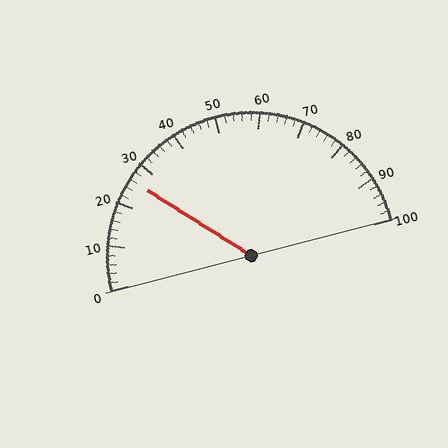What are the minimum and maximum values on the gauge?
The gauge ranges from 0 to 100.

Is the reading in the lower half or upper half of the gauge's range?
The reading is in the lower half of the range (0 to 100).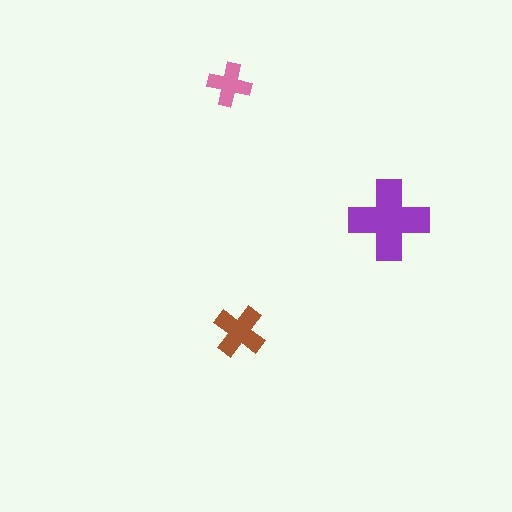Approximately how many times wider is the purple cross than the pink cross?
About 2 times wider.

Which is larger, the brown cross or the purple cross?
The purple one.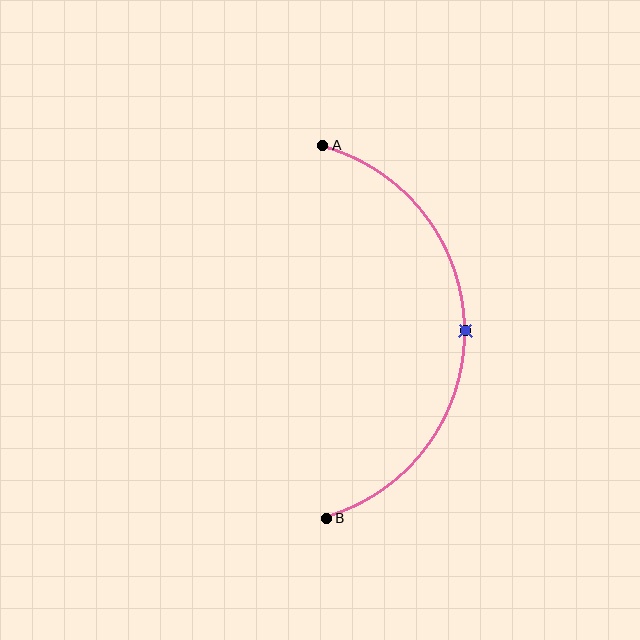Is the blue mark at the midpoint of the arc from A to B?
Yes. The blue mark lies on the arc at equal arc-length from both A and B — it is the arc midpoint.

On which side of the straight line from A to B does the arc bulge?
The arc bulges to the right of the straight line connecting A and B.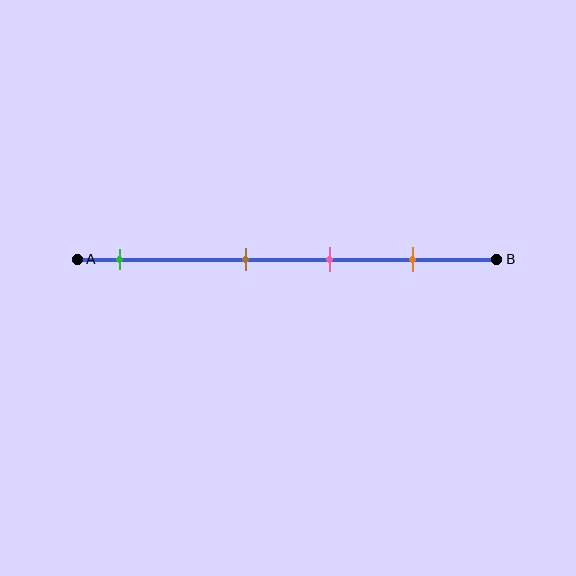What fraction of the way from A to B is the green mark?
The green mark is approximately 10% (0.1) of the way from A to B.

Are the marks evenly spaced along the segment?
No, the marks are not evenly spaced.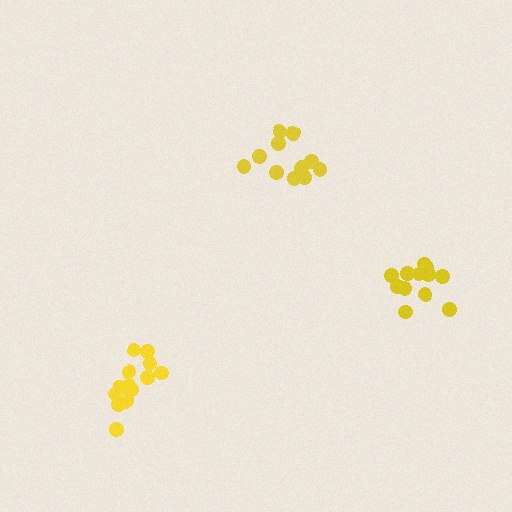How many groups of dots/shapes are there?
There are 3 groups.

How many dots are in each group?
Group 1: 13 dots, Group 2: 11 dots, Group 3: 12 dots (36 total).